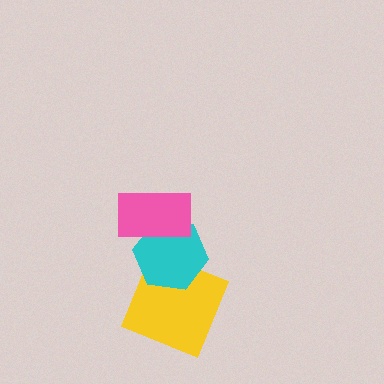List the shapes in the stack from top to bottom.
From top to bottom: the pink rectangle, the cyan hexagon, the yellow square.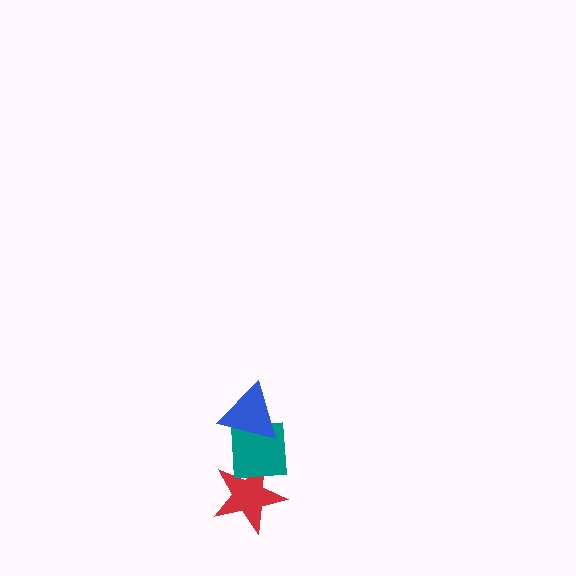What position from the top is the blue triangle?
The blue triangle is 1st from the top.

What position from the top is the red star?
The red star is 3rd from the top.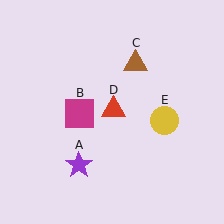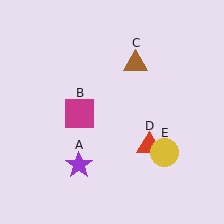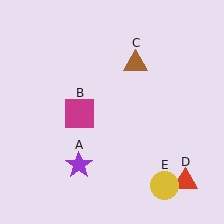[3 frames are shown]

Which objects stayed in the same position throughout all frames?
Purple star (object A) and magenta square (object B) and brown triangle (object C) remained stationary.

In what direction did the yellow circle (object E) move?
The yellow circle (object E) moved down.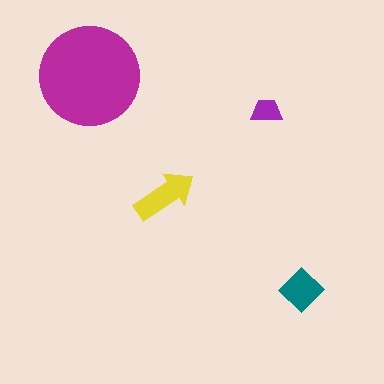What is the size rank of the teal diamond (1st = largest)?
3rd.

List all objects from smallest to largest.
The purple trapezoid, the teal diamond, the yellow arrow, the magenta circle.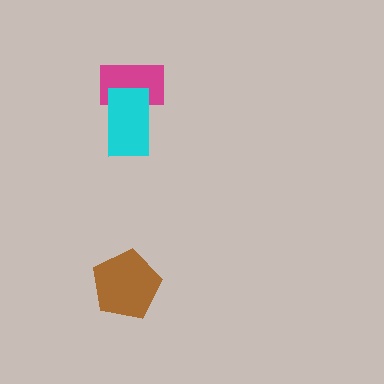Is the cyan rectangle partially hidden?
No, no other shape covers it.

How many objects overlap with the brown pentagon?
0 objects overlap with the brown pentagon.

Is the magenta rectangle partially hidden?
Yes, it is partially covered by another shape.